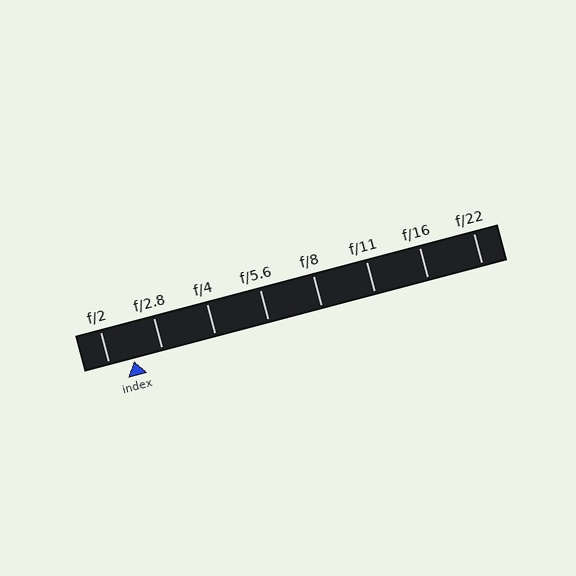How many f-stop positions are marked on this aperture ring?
There are 8 f-stop positions marked.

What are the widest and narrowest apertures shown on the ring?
The widest aperture shown is f/2 and the narrowest is f/22.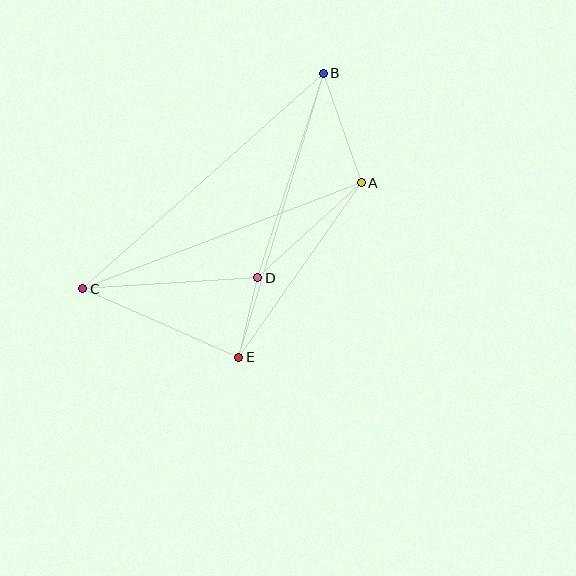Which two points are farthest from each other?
Points B and C are farthest from each other.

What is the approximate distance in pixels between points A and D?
The distance between A and D is approximately 141 pixels.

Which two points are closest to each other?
Points D and E are closest to each other.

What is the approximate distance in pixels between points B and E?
The distance between B and E is approximately 296 pixels.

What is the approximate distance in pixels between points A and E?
The distance between A and E is approximately 213 pixels.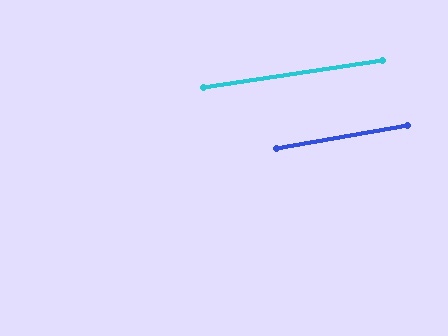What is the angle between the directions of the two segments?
Approximately 2 degrees.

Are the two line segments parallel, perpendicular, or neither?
Parallel — their directions differ by only 1.6°.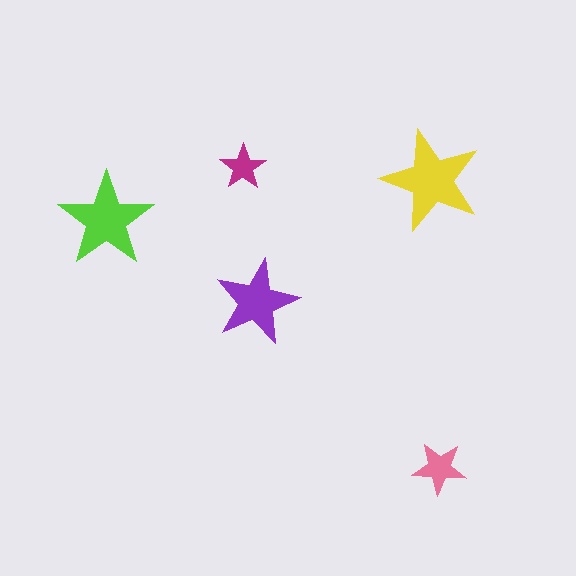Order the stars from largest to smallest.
the yellow one, the lime one, the purple one, the pink one, the magenta one.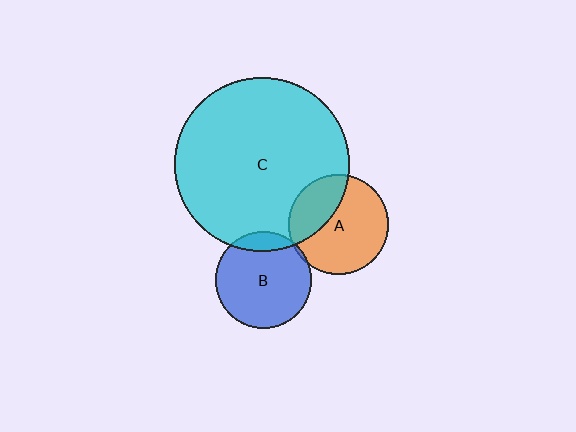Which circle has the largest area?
Circle C (cyan).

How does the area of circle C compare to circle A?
Approximately 3.1 times.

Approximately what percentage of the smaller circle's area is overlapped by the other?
Approximately 5%.